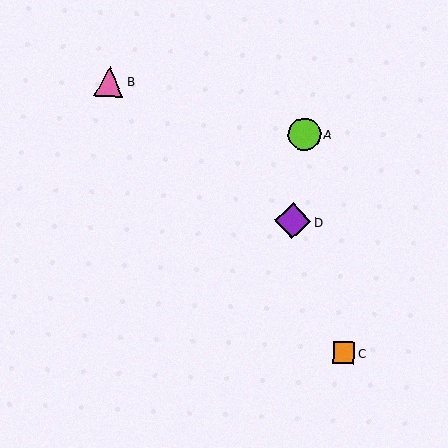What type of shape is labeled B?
Shape B is a pink triangle.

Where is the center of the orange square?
The center of the orange square is at (344, 353).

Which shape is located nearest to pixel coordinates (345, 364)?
The orange square (labeled C) at (344, 353) is nearest to that location.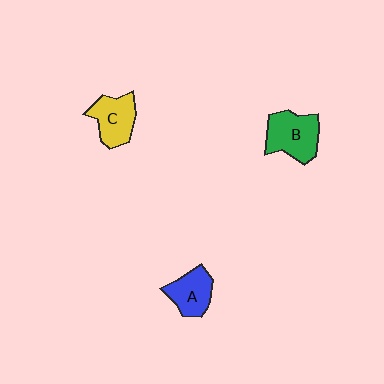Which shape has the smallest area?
Shape A (blue).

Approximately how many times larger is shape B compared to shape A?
Approximately 1.3 times.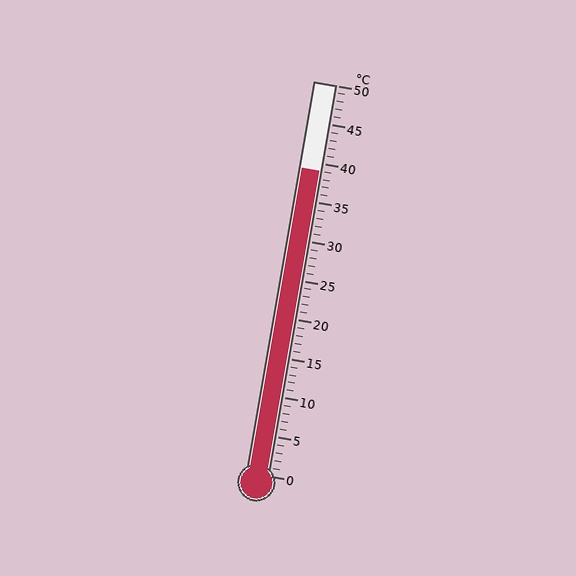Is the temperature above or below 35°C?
The temperature is above 35°C.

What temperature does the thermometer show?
The thermometer shows approximately 39°C.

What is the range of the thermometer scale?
The thermometer scale ranges from 0°C to 50°C.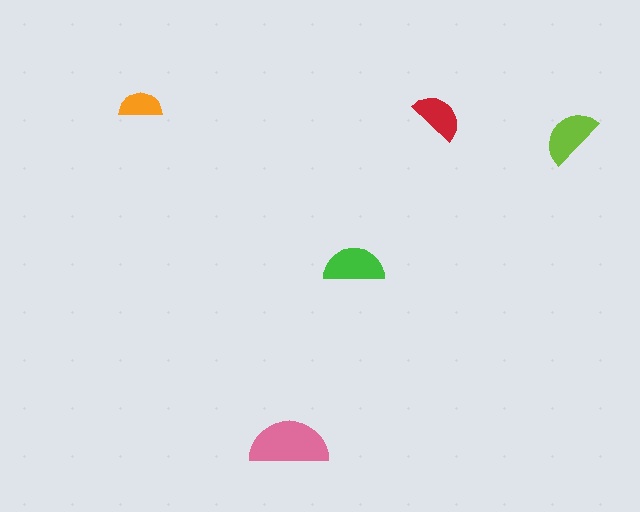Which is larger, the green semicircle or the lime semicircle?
The green one.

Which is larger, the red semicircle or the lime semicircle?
The lime one.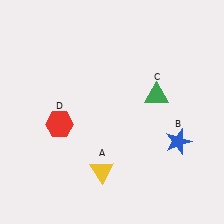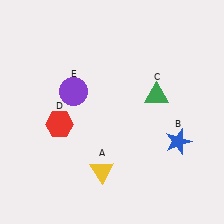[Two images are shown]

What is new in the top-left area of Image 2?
A purple circle (E) was added in the top-left area of Image 2.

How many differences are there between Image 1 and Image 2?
There is 1 difference between the two images.